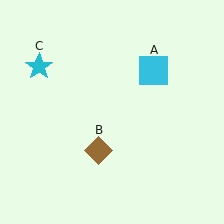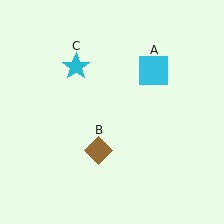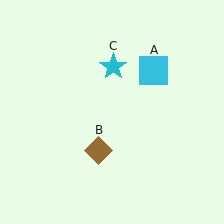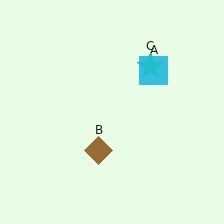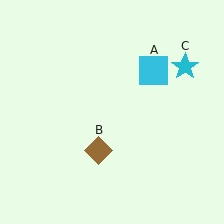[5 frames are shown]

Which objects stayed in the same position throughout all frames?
Cyan square (object A) and brown diamond (object B) remained stationary.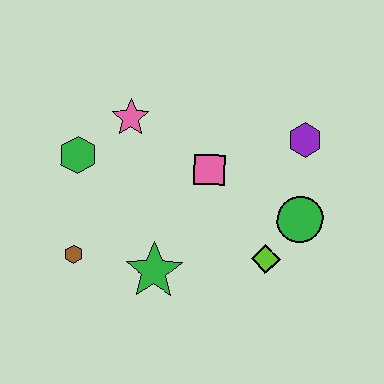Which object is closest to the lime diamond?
The green circle is closest to the lime diamond.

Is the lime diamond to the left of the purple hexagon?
Yes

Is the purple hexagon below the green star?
No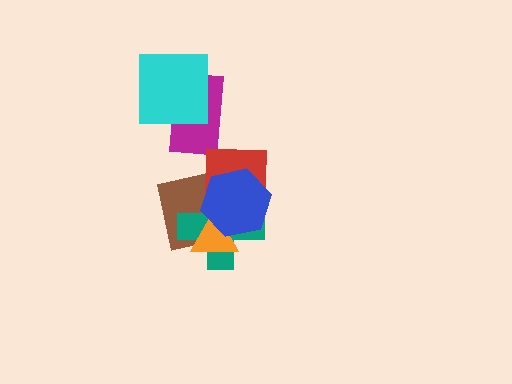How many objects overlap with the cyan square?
1 object overlaps with the cyan square.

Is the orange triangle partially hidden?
Yes, it is partially covered by another shape.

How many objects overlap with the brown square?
4 objects overlap with the brown square.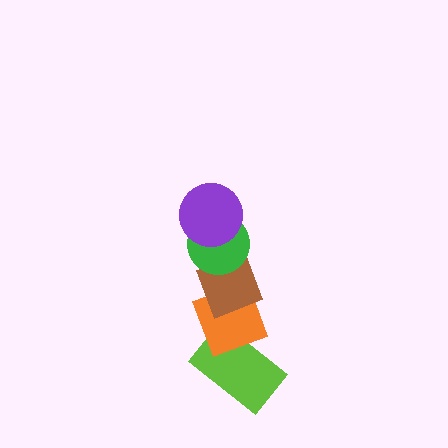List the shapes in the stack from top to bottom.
From top to bottom: the purple circle, the green circle, the brown diamond, the orange diamond, the lime rectangle.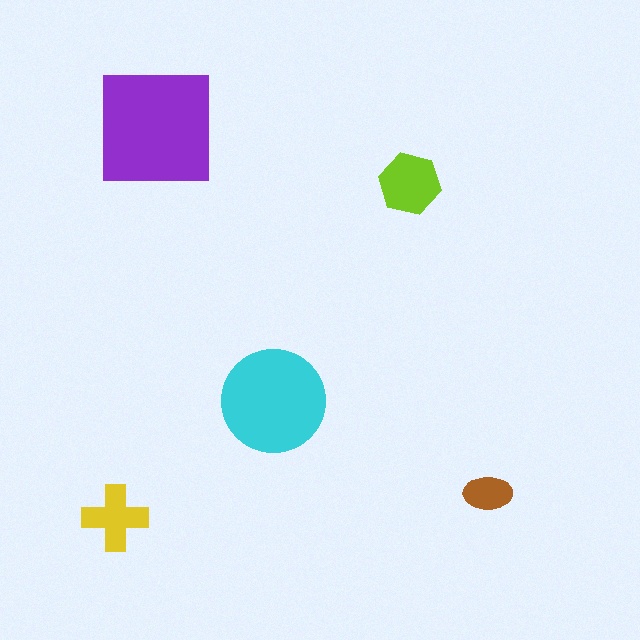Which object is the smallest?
The brown ellipse.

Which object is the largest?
The purple square.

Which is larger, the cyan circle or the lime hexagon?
The cyan circle.